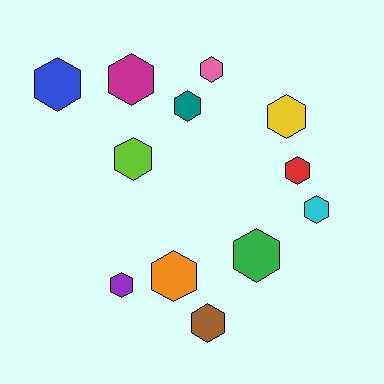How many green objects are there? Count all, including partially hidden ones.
There is 1 green object.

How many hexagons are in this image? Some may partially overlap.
There are 12 hexagons.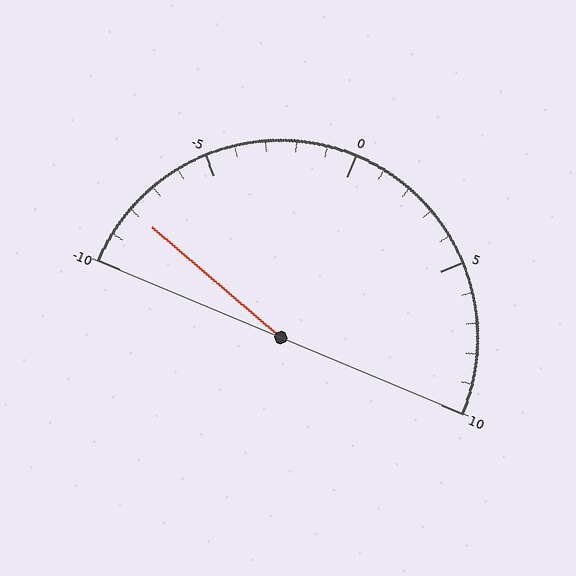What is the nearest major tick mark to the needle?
The nearest major tick mark is -10.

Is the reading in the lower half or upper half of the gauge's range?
The reading is in the lower half of the range (-10 to 10).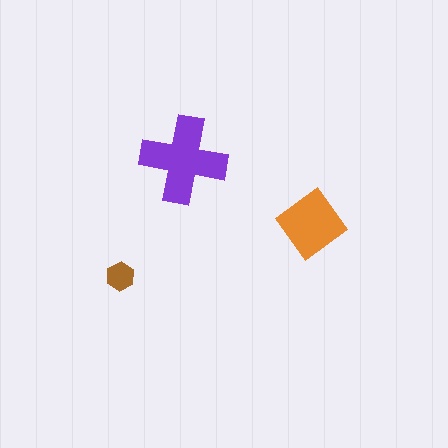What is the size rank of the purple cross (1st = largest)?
1st.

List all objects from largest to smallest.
The purple cross, the orange diamond, the brown hexagon.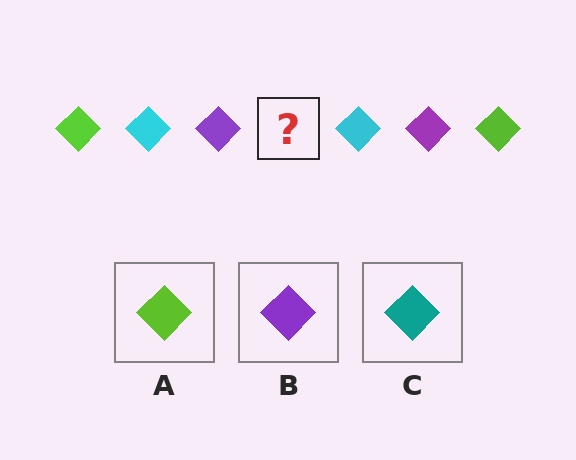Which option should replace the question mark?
Option A.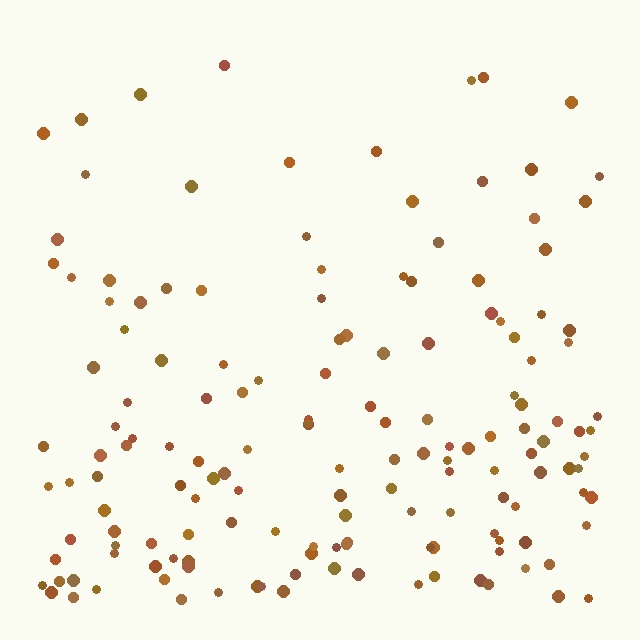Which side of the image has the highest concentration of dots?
The bottom.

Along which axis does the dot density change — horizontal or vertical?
Vertical.